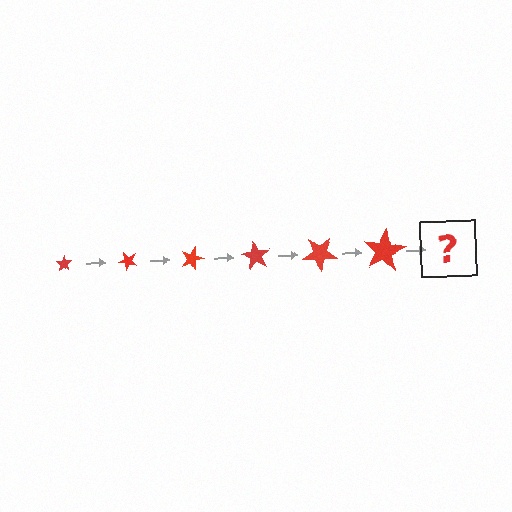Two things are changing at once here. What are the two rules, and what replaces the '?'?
The two rules are that the star grows larger each step and it rotates 45 degrees each step. The '?' should be a star, larger than the previous one and rotated 270 degrees from the start.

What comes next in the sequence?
The next element should be a star, larger than the previous one and rotated 270 degrees from the start.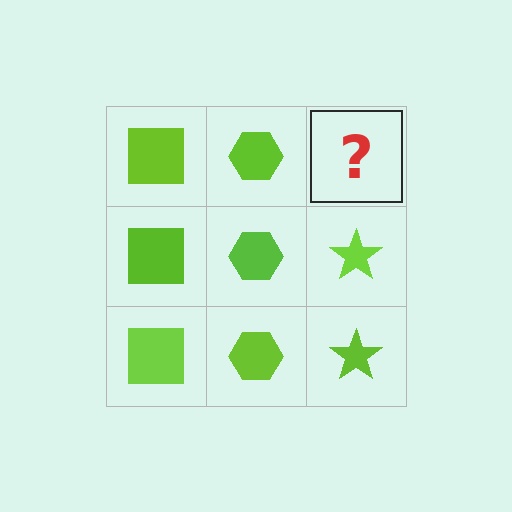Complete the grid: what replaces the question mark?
The question mark should be replaced with a lime star.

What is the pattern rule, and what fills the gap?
The rule is that each column has a consistent shape. The gap should be filled with a lime star.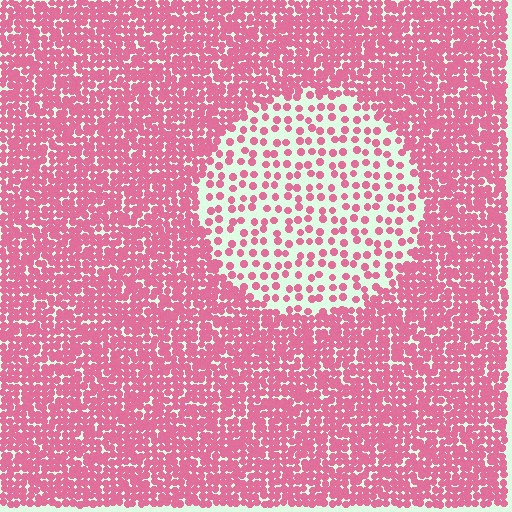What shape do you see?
I see a circle.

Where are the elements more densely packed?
The elements are more densely packed outside the circle boundary.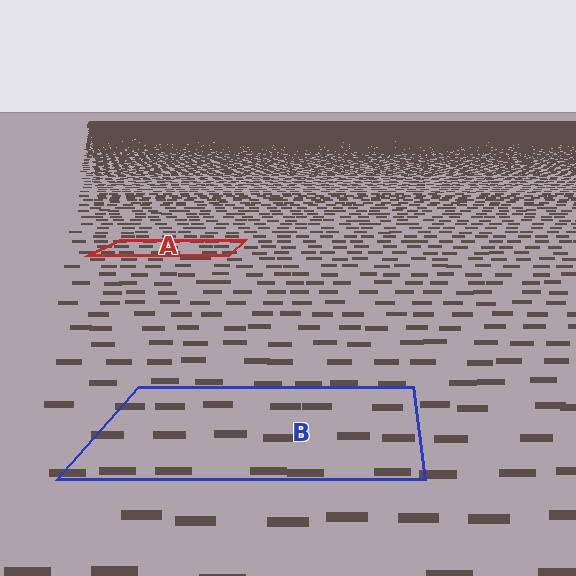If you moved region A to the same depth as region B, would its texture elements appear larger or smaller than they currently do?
They would appear larger. At a closer depth, the same texture elements are projected at a bigger on-screen size.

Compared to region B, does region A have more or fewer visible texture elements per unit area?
Region A has more texture elements per unit area — they are packed more densely because it is farther away.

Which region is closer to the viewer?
Region B is closer. The texture elements there are larger and more spread out.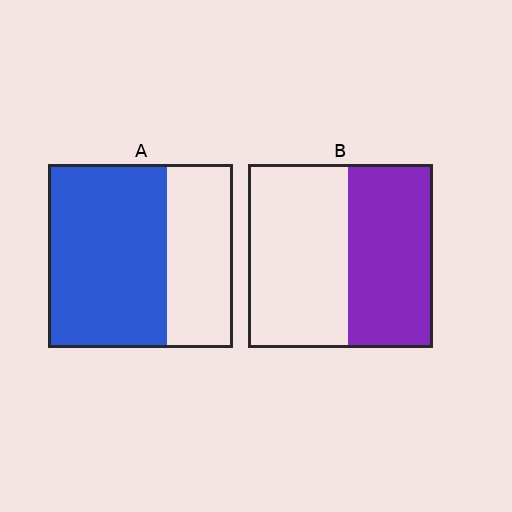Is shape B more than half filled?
No.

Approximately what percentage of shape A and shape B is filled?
A is approximately 65% and B is approximately 45%.